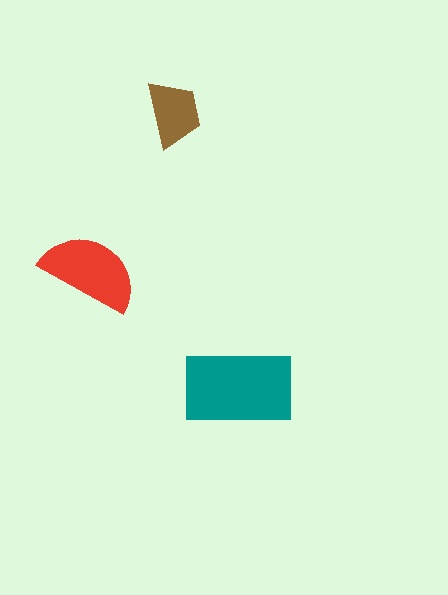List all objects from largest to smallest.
The teal rectangle, the red semicircle, the brown trapezoid.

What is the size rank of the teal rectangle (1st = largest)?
1st.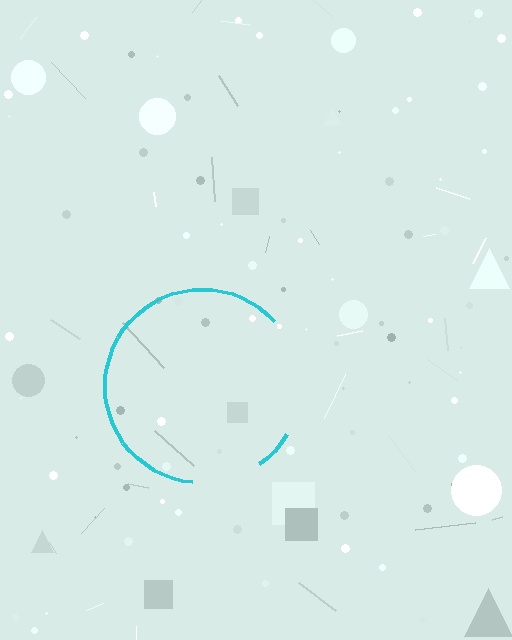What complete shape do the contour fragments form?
The contour fragments form a circle.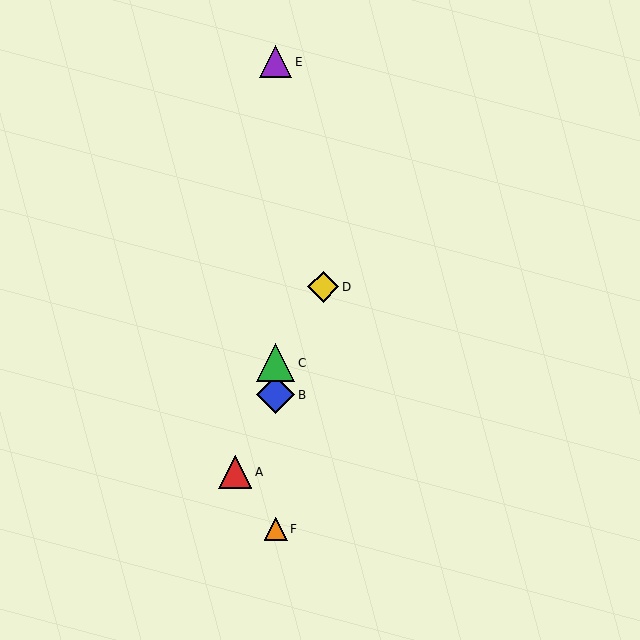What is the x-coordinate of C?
Object C is at x≈276.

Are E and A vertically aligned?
No, E is at x≈276 and A is at x≈235.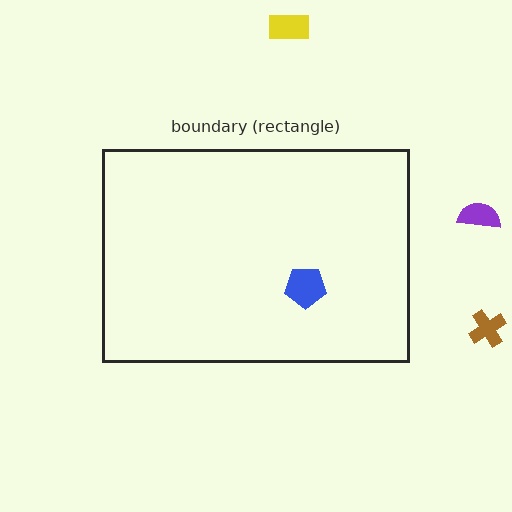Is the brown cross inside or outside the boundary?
Outside.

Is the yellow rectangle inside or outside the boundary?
Outside.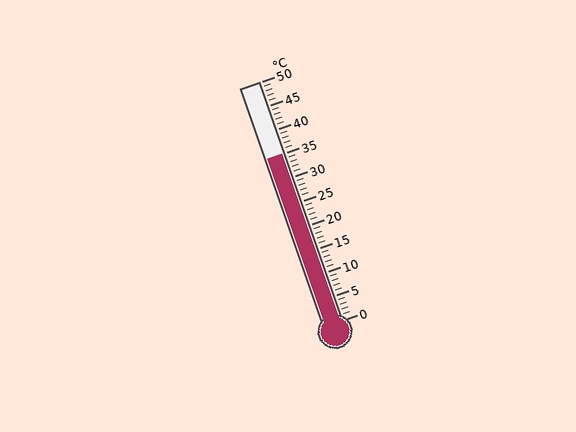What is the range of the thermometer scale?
The thermometer scale ranges from 0°C to 50°C.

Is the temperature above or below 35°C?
The temperature is at 35°C.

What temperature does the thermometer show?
The thermometer shows approximately 35°C.